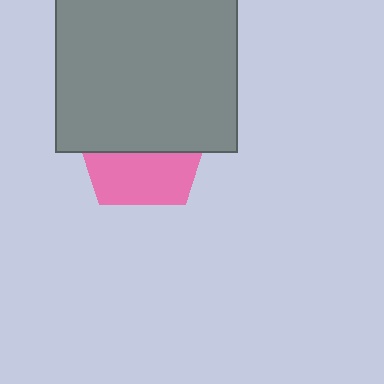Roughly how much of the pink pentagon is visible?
A small part of it is visible (roughly 41%).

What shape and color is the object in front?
The object in front is a gray square.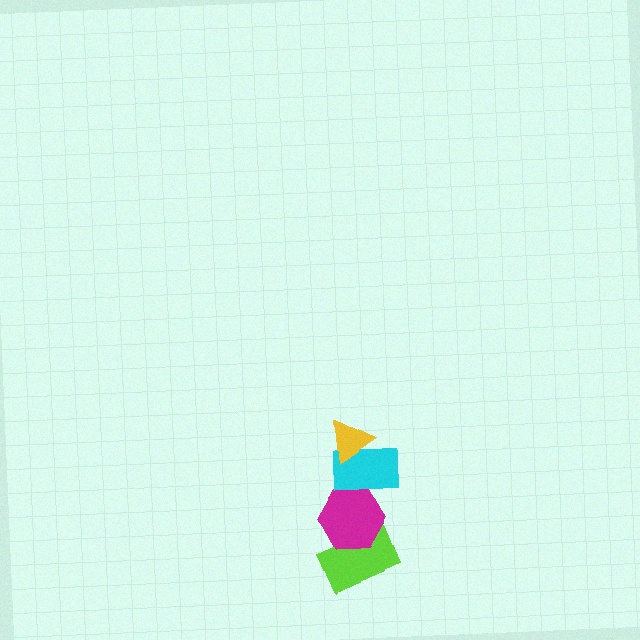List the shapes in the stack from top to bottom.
From top to bottom: the yellow triangle, the cyan rectangle, the magenta hexagon, the lime rectangle.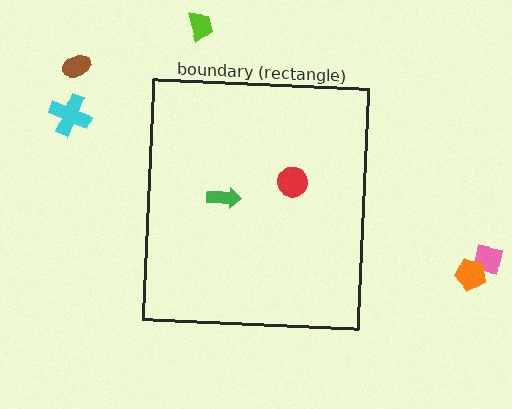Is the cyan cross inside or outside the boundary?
Outside.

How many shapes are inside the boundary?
2 inside, 5 outside.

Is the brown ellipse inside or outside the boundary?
Outside.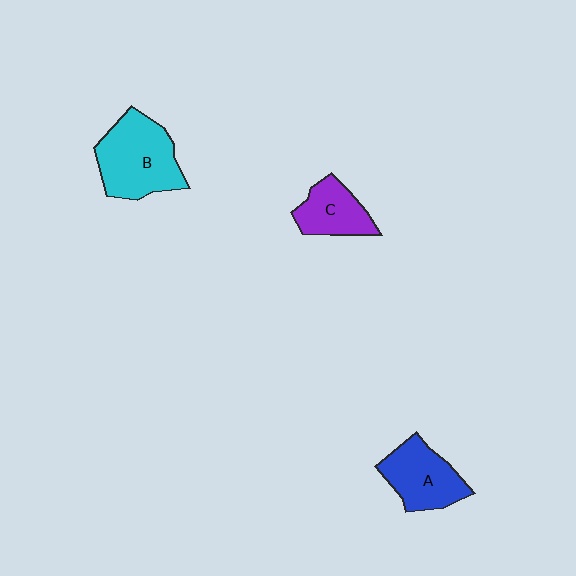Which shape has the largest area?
Shape B (cyan).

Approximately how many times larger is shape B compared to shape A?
Approximately 1.3 times.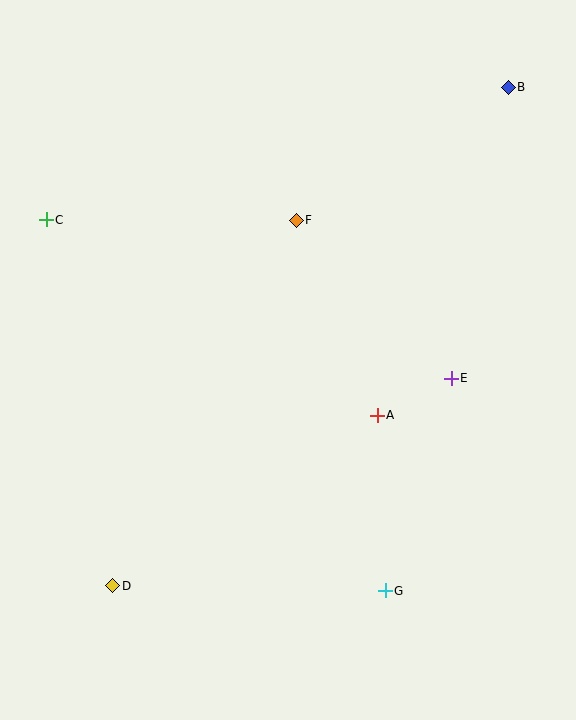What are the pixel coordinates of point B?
Point B is at (508, 87).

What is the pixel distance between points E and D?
The distance between E and D is 397 pixels.